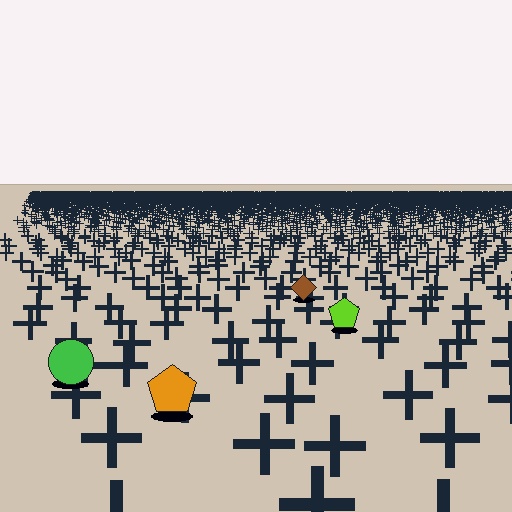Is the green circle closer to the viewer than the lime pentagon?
Yes. The green circle is closer — you can tell from the texture gradient: the ground texture is coarser near it.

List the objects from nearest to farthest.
From nearest to farthest: the orange pentagon, the green circle, the lime pentagon, the brown diamond.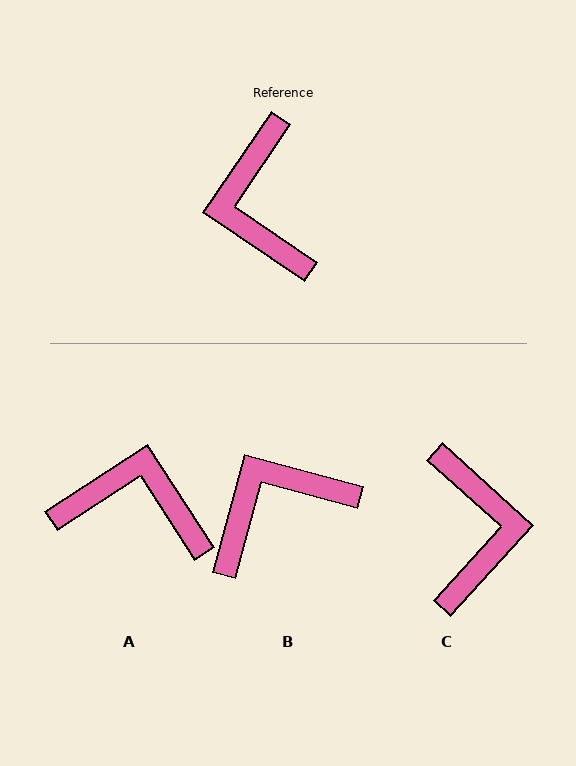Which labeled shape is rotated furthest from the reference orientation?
C, about 172 degrees away.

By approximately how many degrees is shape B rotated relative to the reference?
Approximately 71 degrees clockwise.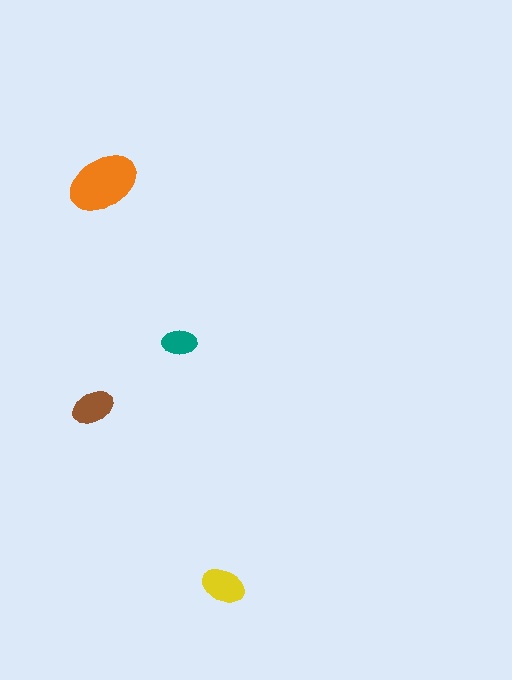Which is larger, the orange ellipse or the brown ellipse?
The orange one.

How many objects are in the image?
There are 4 objects in the image.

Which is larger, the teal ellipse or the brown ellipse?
The brown one.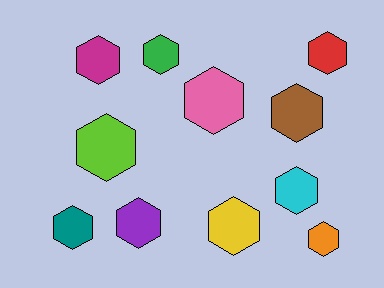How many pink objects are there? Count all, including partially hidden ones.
There is 1 pink object.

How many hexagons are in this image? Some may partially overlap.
There are 11 hexagons.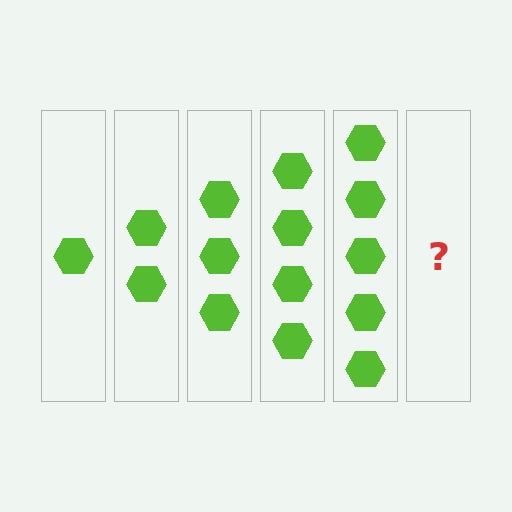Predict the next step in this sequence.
The next step is 6 hexagons.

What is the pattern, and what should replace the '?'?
The pattern is that each step adds one more hexagon. The '?' should be 6 hexagons.